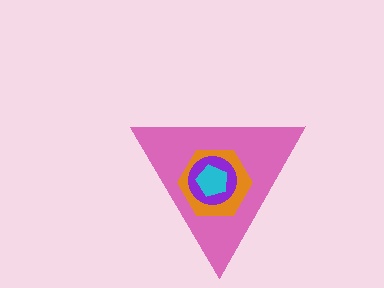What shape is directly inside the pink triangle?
The orange hexagon.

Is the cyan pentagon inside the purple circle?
Yes.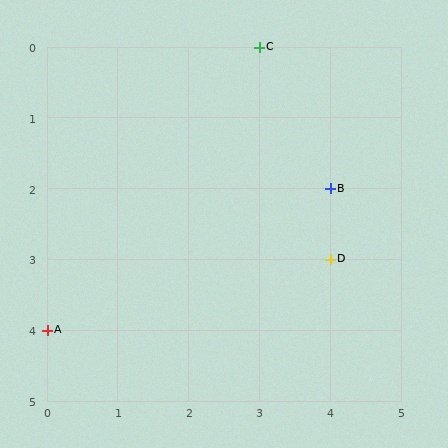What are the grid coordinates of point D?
Point D is at grid coordinates (4, 3).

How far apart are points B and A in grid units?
Points B and A are 4 columns and 2 rows apart (about 4.5 grid units diagonally).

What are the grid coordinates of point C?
Point C is at grid coordinates (3, 0).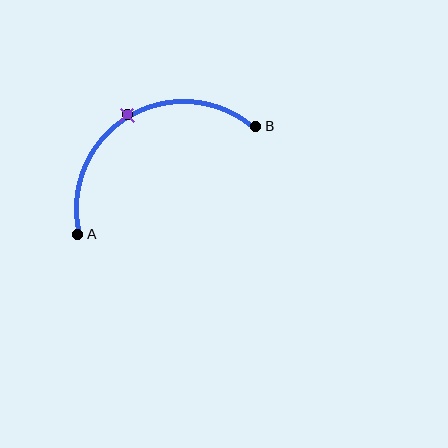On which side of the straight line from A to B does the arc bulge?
The arc bulges above the straight line connecting A and B.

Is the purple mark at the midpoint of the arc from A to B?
Yes. The purple mark lies on the arc at equal arc-length from both A and B — it is the arc midpoint.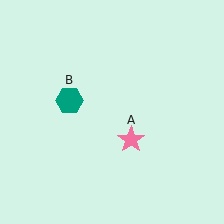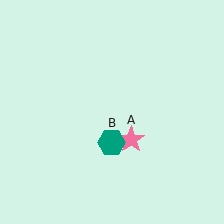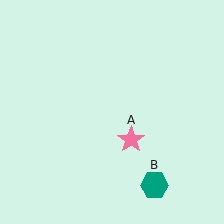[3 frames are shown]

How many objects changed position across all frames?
1 object changed position: teal hexagon (object B).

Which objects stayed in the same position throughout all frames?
Pink star (object A) remained stationary.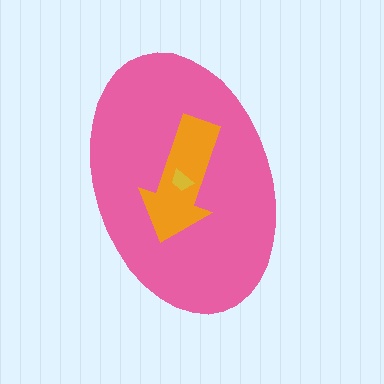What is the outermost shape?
The pink ellipse.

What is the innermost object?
The yellow trapezoid.